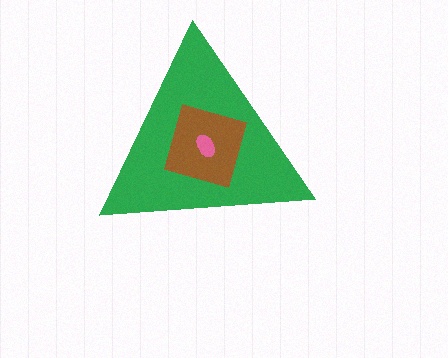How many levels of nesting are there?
3.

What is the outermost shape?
The green triangle.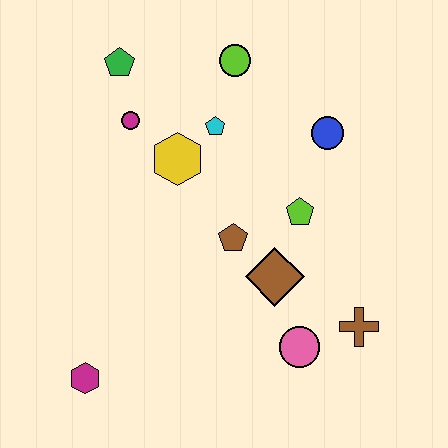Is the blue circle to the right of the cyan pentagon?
Yes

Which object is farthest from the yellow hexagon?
The brown cross is farthest from the yellow hexagon.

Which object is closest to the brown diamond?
The brown pentagon is closest to the brown diamond.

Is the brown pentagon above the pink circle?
Yes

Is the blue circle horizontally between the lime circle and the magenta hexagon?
No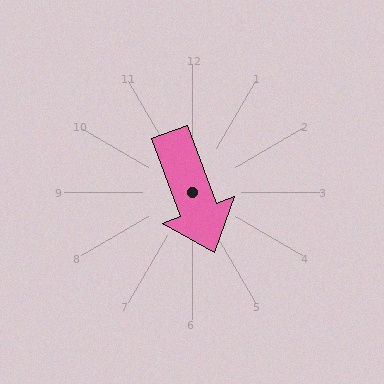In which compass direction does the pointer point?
South.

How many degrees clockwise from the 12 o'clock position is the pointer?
Approximately 160 degrees.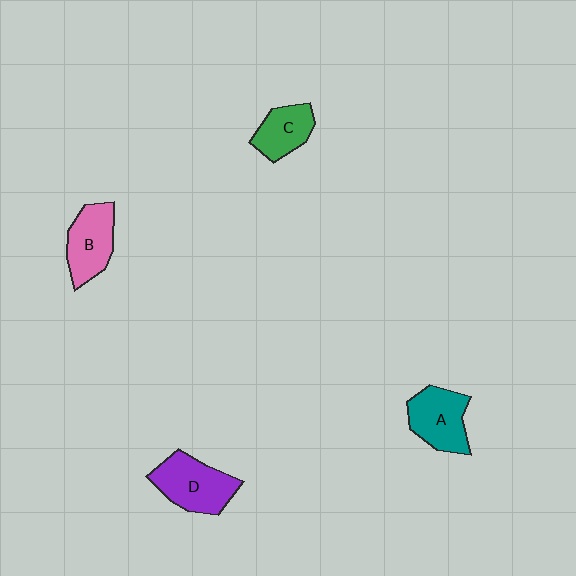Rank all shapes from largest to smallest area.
From largest to smallest: D (purple), A (teal), B (pink), C (green).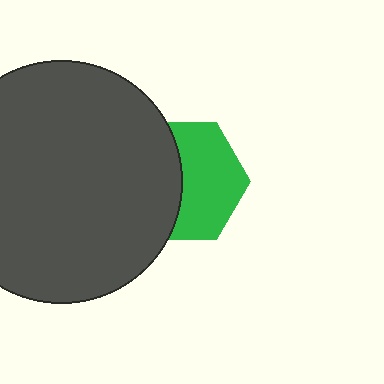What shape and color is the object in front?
The object in front is a dark gray circle.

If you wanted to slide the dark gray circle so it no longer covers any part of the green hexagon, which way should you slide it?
Slide it left — that is the most direct way to separate the two shapes.